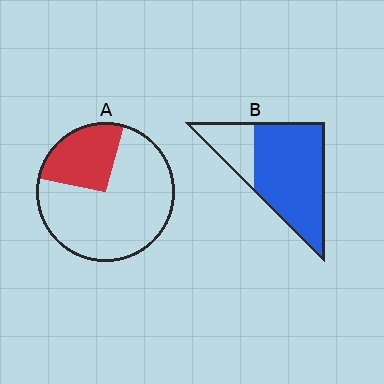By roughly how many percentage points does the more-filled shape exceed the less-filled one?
By roughly 50 percentage points (B over A).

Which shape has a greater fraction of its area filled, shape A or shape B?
Shape B.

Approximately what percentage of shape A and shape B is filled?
A is approximately 25% and B is approximately 75%.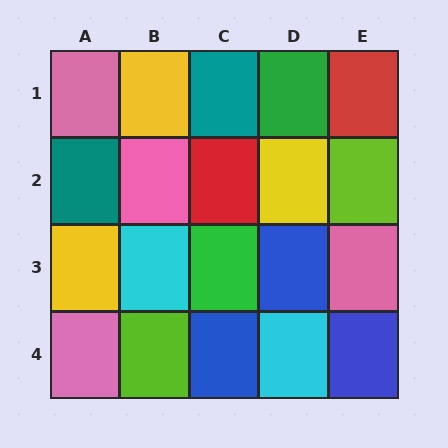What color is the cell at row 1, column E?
Red.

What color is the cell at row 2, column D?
Yellow.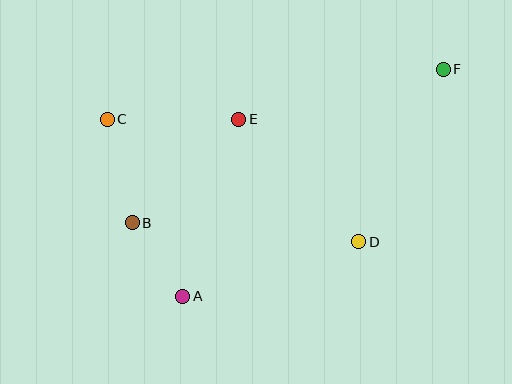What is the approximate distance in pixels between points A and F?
The distance between A and F is approximately 346 pixels.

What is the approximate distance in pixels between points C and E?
The distance between C and E is approximately 131 pixels.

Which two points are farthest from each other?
Points B and F are farthest from each other.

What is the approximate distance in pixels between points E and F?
The distance between E and F is approximately 211 pixels.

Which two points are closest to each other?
Points A and B are closest to each other.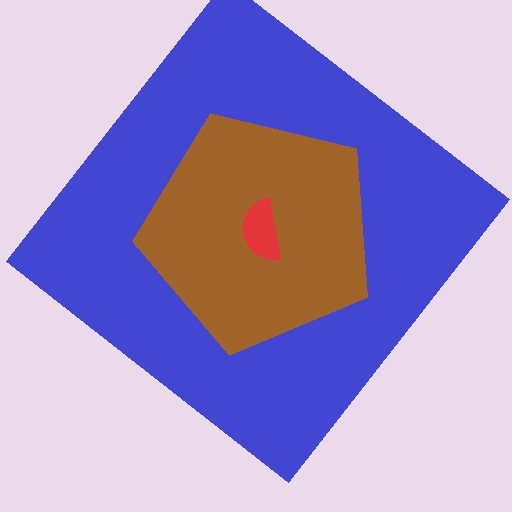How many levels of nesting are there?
3.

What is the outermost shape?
The blue diamond.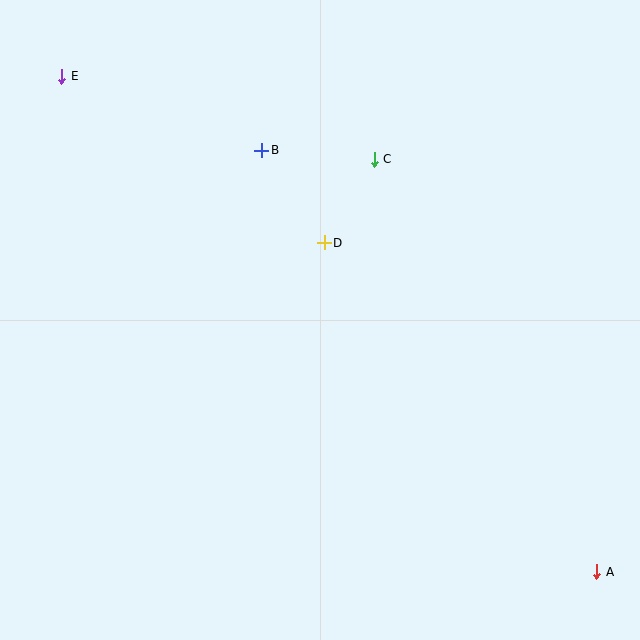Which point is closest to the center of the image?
Point D at (324, 243) is closest to the center.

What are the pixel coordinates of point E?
Point E is at (62, 76).